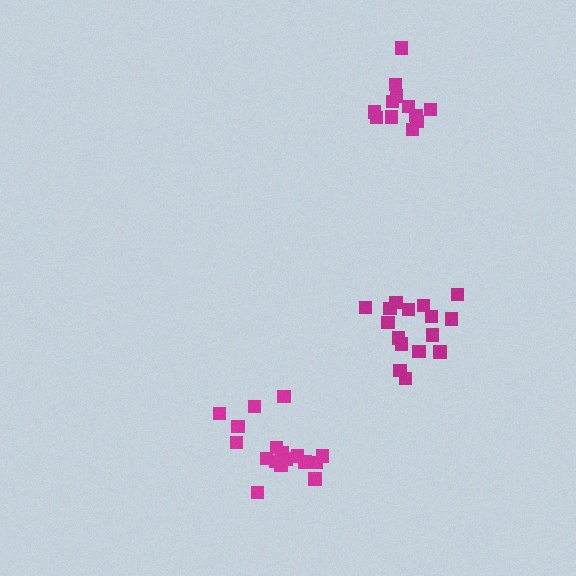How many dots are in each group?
Group 1: 16 dots, Group 2: 12 dots, Group 3: 17 dots (45 total).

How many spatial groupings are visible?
There are 3 spatial groupings.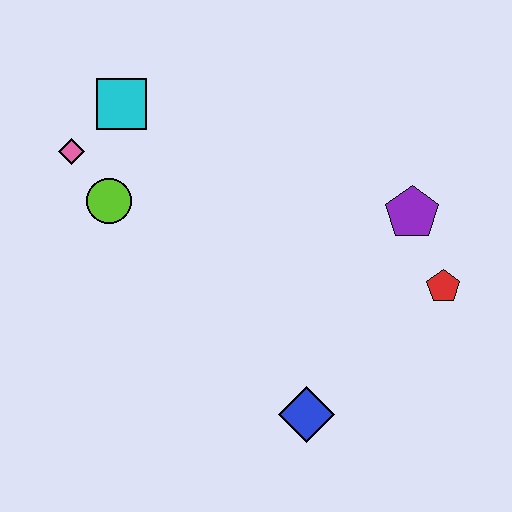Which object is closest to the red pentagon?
The purple pentagon is closest to the red pentagon.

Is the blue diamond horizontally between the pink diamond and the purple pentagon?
Yes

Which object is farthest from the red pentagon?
The pink diamond is farthest from the red pentagon.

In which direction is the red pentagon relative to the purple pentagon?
The red pentagon is below the purple pentagon.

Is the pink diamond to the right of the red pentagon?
No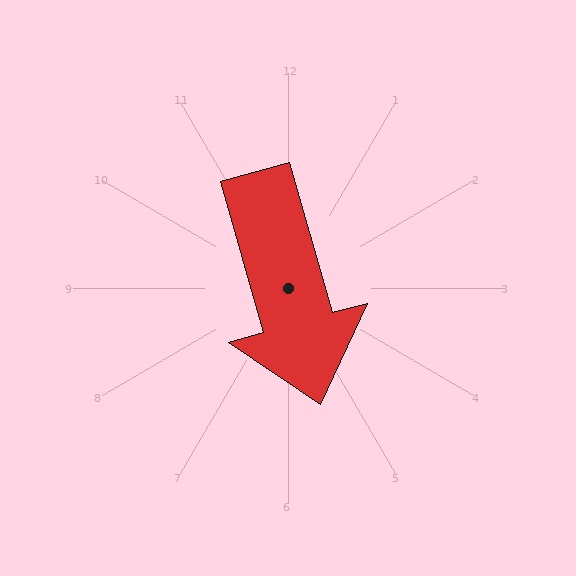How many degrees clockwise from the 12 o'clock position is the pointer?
Approximately 164 degrees.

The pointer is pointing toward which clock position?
Roughly 5 o'clock.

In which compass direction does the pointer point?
South.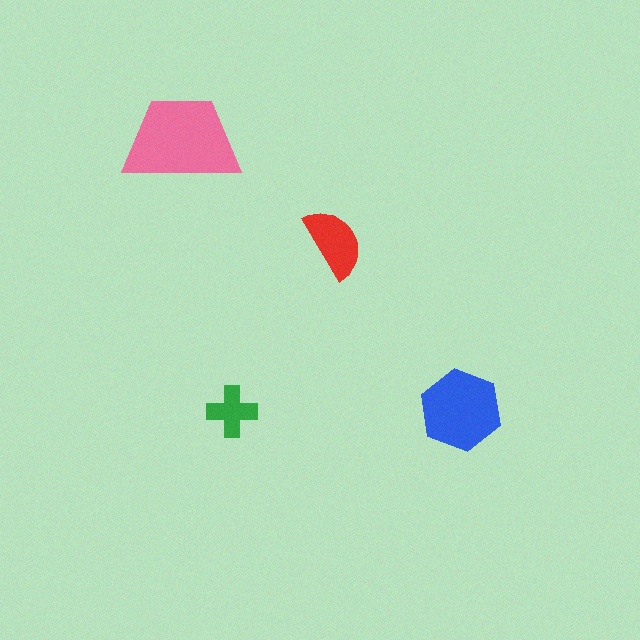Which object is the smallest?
The green cross.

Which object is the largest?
The pink trapezoid.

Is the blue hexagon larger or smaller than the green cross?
Larger.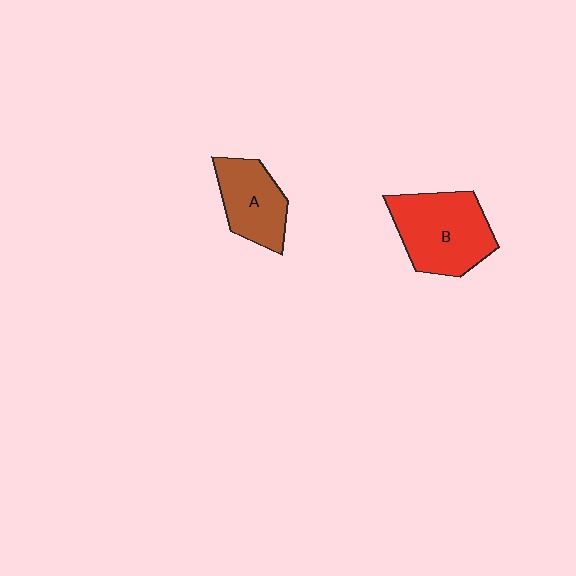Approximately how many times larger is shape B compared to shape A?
Approximately 1.4 times.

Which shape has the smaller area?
Shape A (brown).